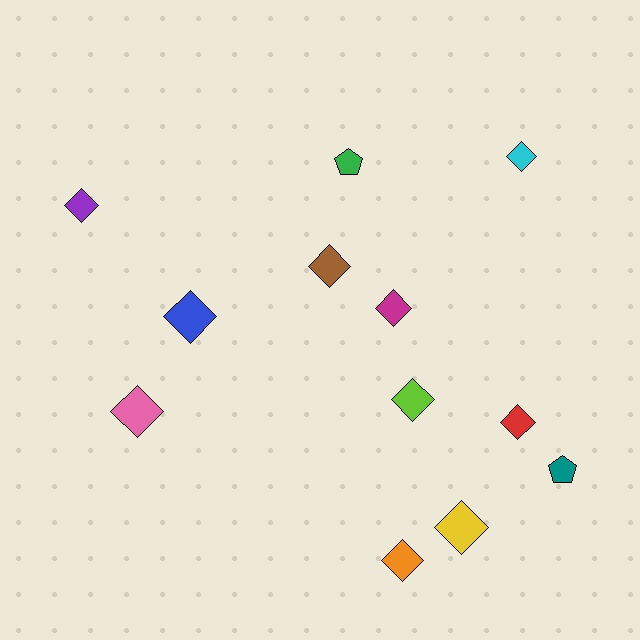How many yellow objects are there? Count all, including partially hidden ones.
There is 1 yellow object.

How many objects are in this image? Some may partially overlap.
There are 12 objects.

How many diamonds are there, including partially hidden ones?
There are 10 diamonds.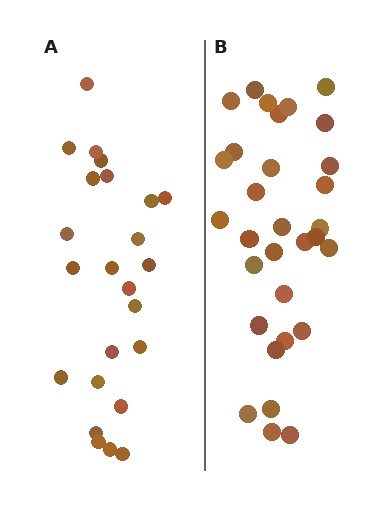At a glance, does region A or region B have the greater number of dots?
Region B (the right region) has more dots.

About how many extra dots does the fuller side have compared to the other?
Region B has roughly 8 or so more dots than region A.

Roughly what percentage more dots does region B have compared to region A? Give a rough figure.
About 30% more.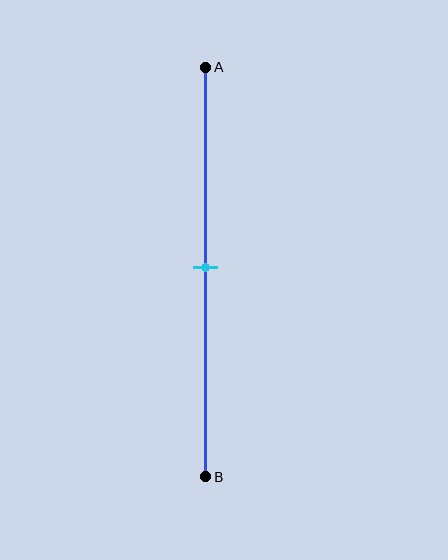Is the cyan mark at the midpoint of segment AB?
Yes, the mark is approximately at the midpoint.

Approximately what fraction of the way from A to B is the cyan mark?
The cyan mark is approximately 50% of the way from A to B.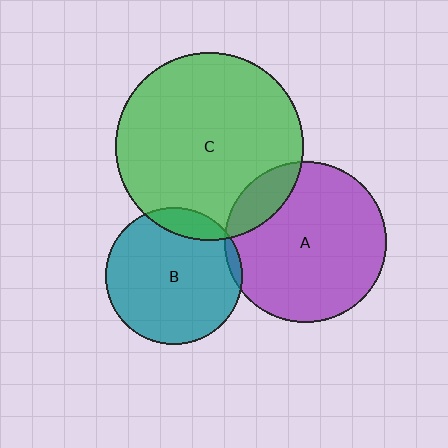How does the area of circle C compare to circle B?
Approximately 1.9 times.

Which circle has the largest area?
Circle C (green).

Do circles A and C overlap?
Yes.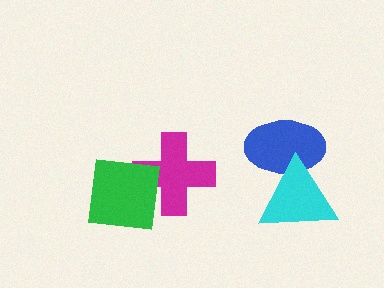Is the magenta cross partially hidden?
Yes, it is partially covered by another shape.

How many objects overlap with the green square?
1 object overlaps with the green square.